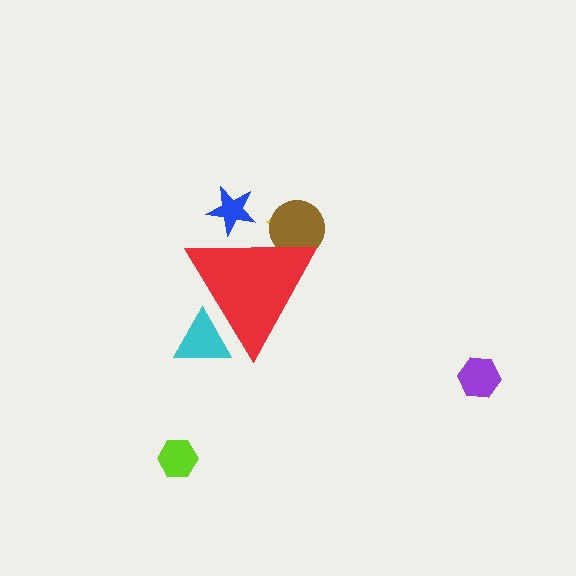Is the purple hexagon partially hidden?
No, the purple hexagon is fully visible.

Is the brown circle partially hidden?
Yes, the brown circle is partially hidden behind the red triangle.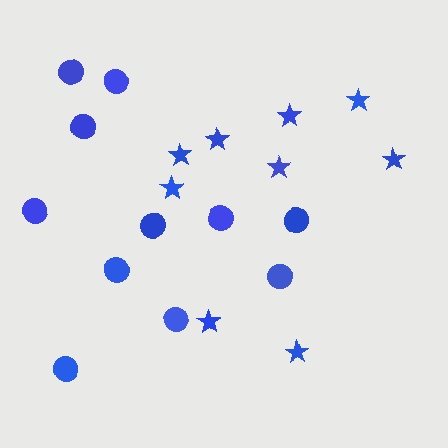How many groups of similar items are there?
There are 2 groups: one group of circles (11) and one group of stars (9).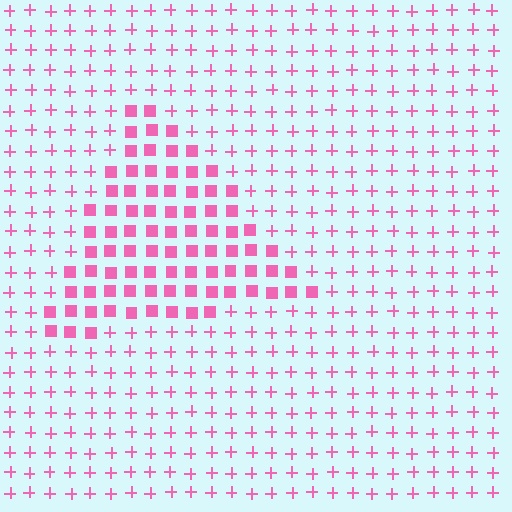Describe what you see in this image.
The image is filled with small pink elements arranged in a uniform grid. A triangle-shaped region contains squares, while the surrounding area contains plus signs. The boundary is defined purely by the change in element shape.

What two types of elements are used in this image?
The image uses squares inside the triangle region and plus signs outside it.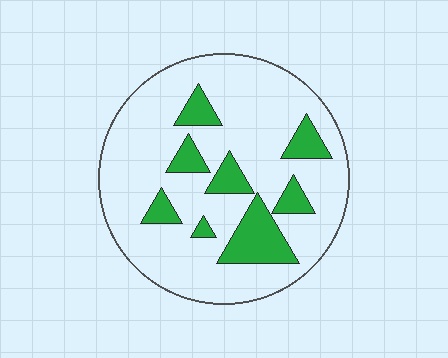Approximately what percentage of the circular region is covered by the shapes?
Approximately 20%.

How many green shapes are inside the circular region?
8.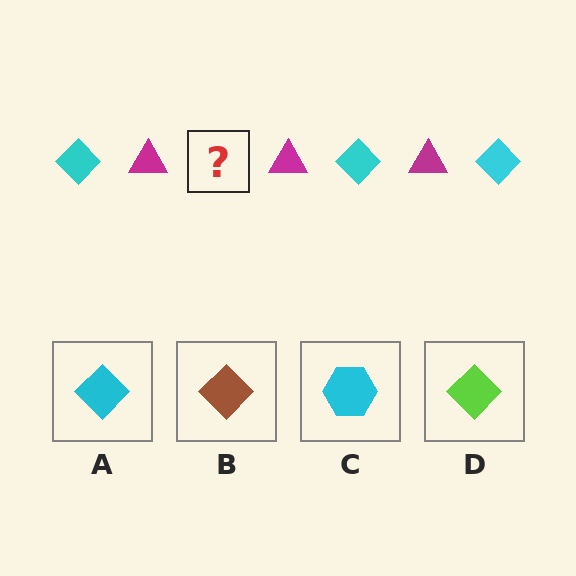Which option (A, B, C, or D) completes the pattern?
A.